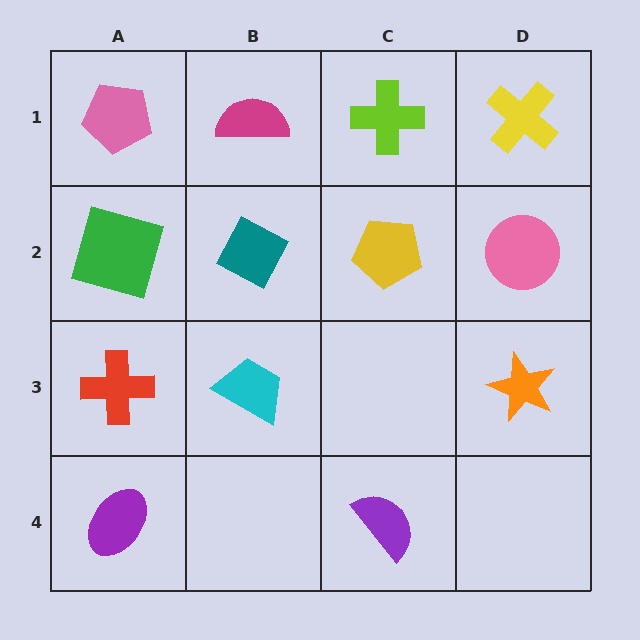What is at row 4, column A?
A purple ellipse.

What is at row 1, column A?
A pink pentagon.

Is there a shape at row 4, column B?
No, that cell is empty.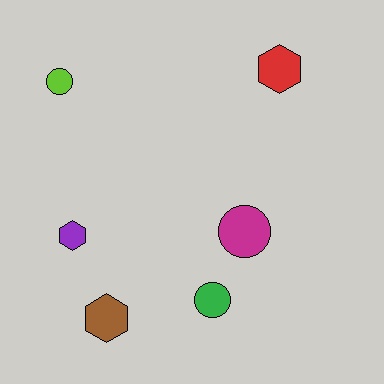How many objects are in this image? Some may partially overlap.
There are 6 objects.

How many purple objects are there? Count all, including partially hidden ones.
There is 1 purple object.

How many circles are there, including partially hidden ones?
There are 3 circles.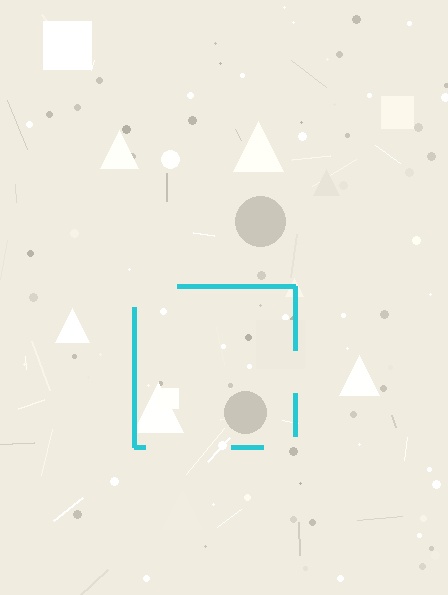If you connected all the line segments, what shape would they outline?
They would outline a square.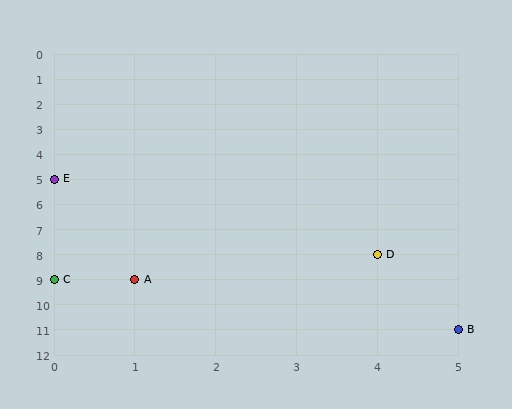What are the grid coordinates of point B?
Point B is at grid coordinates (5, 11).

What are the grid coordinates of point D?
Point D is at grid coordinates (4, 8).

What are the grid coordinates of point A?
Point A is at grid coordinates (1, 9).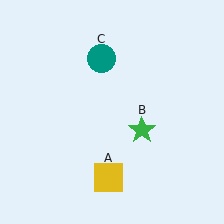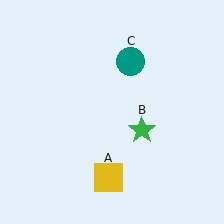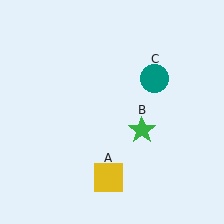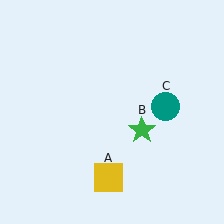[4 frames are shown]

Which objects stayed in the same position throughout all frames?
Yellow square (object A) and green star (object B) remained stationary.